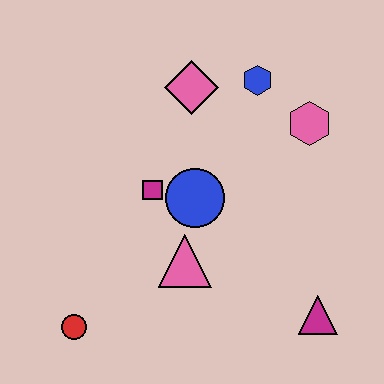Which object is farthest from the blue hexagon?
The red circle is farthest from the blue hexagon.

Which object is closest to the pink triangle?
The blue circle is closest to the pink triangle.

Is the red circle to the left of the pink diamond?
Yes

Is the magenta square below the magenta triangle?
No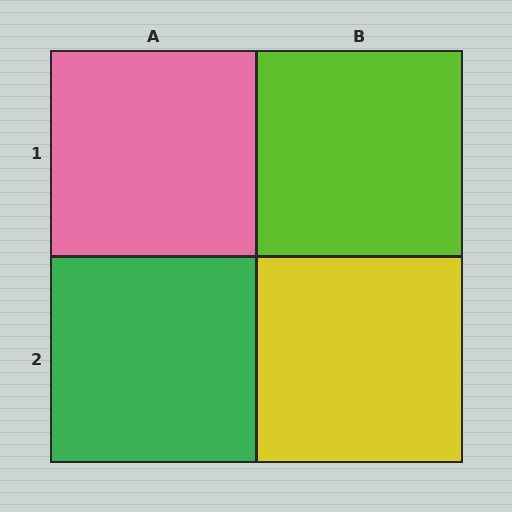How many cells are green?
1 cell is green.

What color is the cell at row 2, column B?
Yellow.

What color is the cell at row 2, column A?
Green.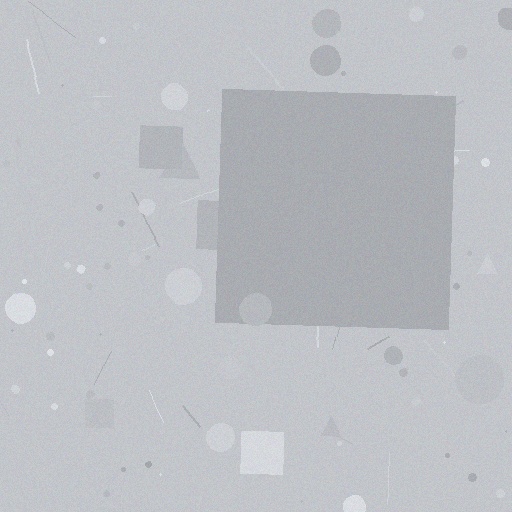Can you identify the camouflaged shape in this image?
The camouflaged shape is a square.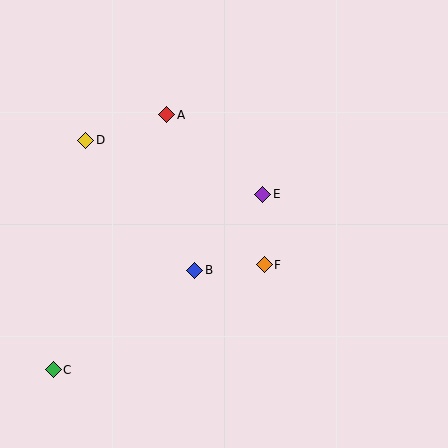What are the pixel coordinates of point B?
Point B is at (195, 270).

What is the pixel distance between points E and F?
The distance between E and F is 71 pixels.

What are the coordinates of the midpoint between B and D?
The midpoint between B and D is at (140, 205).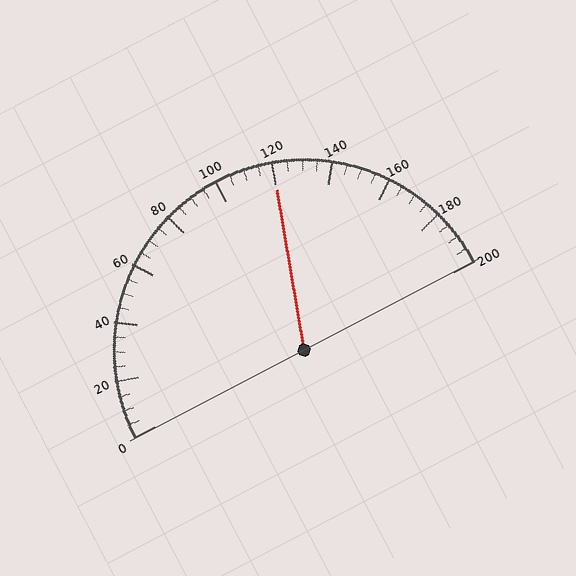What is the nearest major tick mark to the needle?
The nearest major tick mark is 120.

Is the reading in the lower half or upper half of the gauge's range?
The reading is in the upper half of the range (0 to 200).